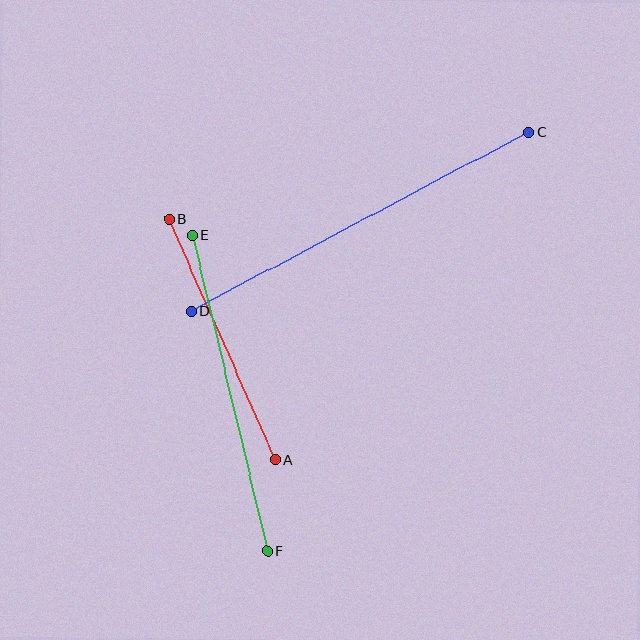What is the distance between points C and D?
The distance is approximately 382 pixels.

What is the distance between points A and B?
The distance is approximately 263 pixels.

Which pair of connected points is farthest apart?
Points C and D are farthest apart.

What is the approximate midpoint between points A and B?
The midpoint is at approximately (222, 339) pixels.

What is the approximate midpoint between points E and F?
The midpoint is at approximately (230, 393) pixels.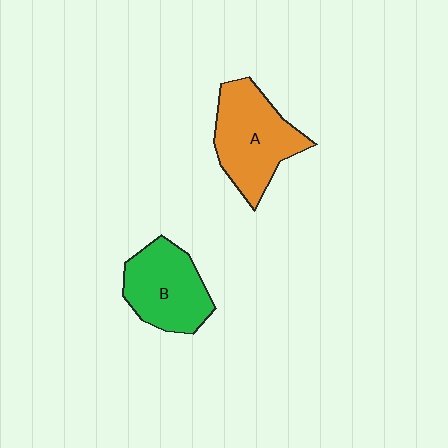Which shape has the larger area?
Shape A (orange).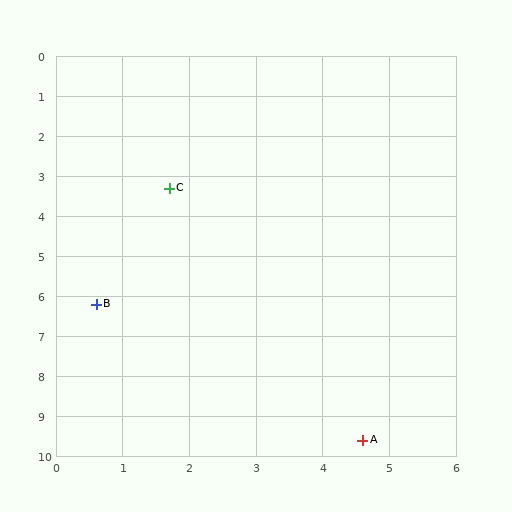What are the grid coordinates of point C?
Point C is at approximately (1.7, 3.3).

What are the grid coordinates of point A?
Point A is at approximately (4.6, 9.6).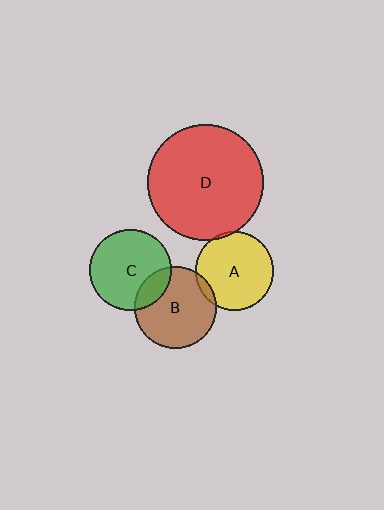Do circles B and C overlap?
Yes.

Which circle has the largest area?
Circle D (red).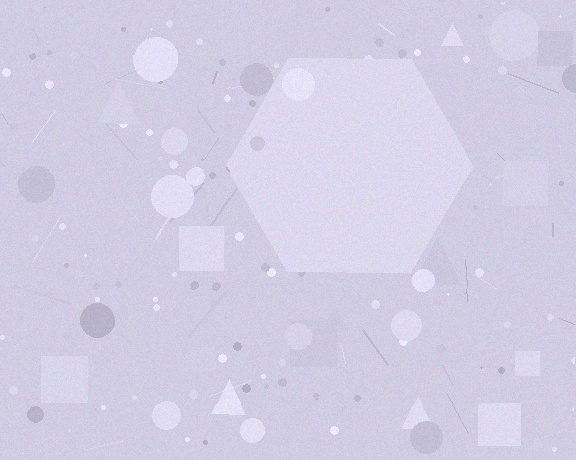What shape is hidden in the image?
A hexagon is hidden in the image.